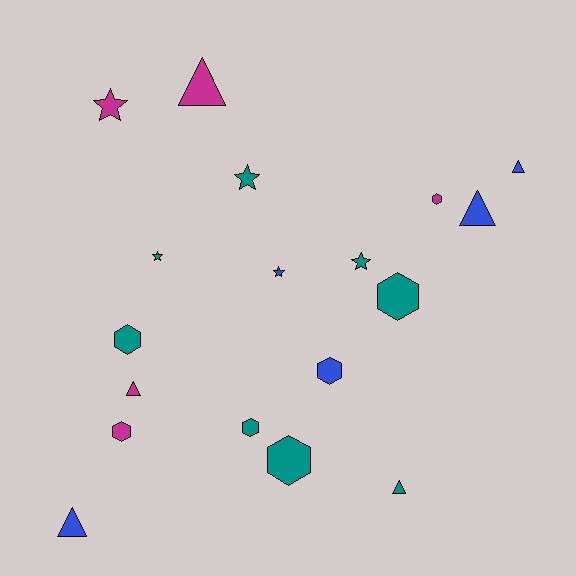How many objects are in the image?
There are 18 objects.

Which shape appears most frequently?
Hexagon, with 7 objects.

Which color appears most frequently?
Teal, with 8 objects.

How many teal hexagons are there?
There are 4 teal hexagons.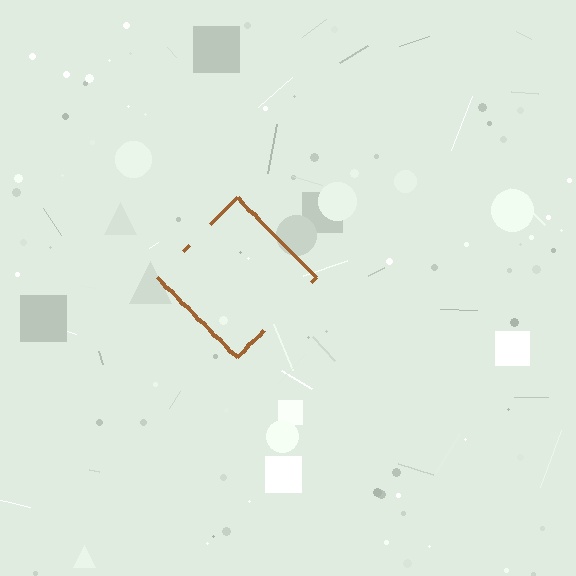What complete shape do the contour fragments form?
The contour fragments form a diamond.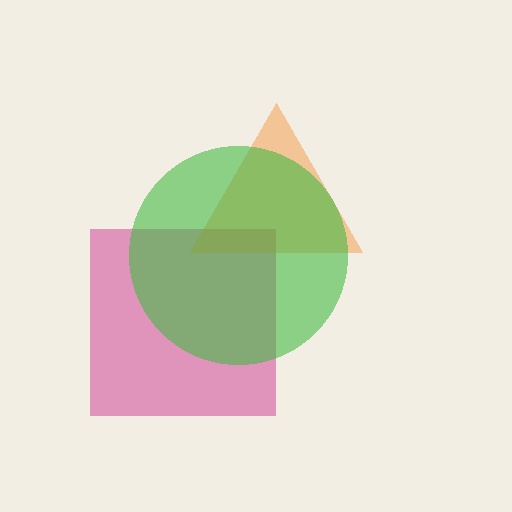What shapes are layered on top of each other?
The layered shapes are: a pink square, an orange triangle, a green circle.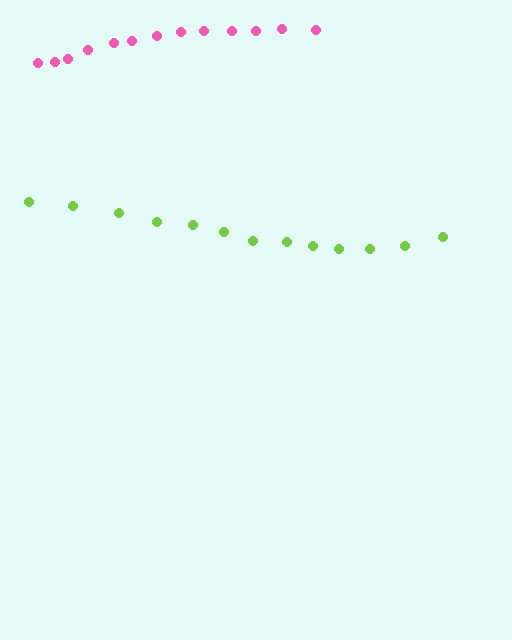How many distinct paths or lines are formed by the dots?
There are 2 distinct paths.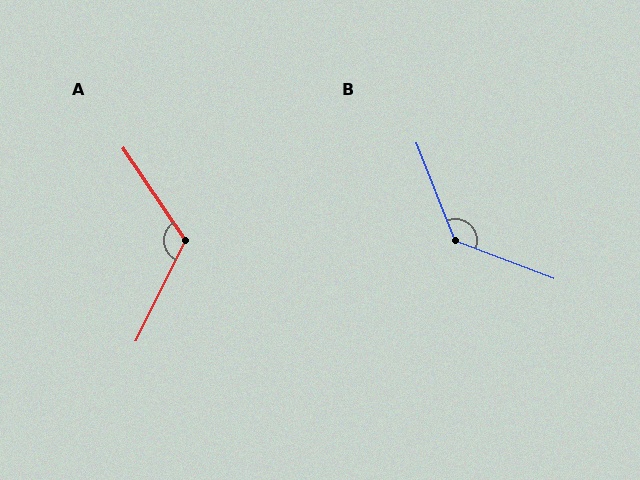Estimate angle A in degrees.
Approximately 119 degrees.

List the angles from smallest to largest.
A (119°), B (133°).